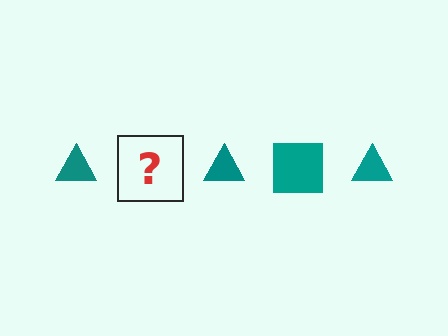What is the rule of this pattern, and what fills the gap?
The rule is that the pattern cycles through triangle, square shapes in teal. The gap should be filled with a teal square.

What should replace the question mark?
The question mark should be replaced with a teal square.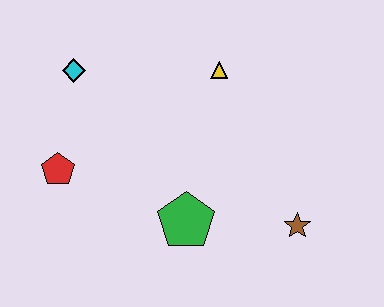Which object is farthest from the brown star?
The cyan diamond is farthest from the brown star.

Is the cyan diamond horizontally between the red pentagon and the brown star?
Yes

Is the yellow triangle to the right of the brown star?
No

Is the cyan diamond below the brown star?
No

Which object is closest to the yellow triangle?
The cyan diamond is closest to the yellow triangle.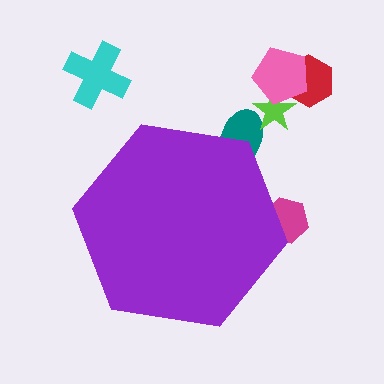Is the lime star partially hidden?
No, the lime star is fully visible.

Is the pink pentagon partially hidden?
No, the pink pentagon is fully visible.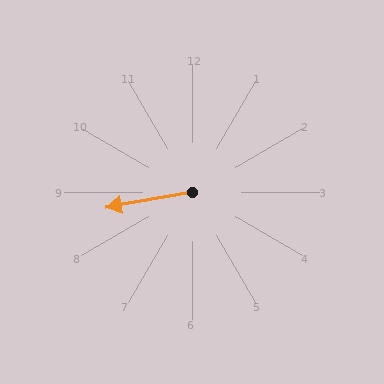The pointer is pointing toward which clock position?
Roughly 9 o'clock.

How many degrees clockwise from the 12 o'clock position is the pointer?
Approximately 260 degrees.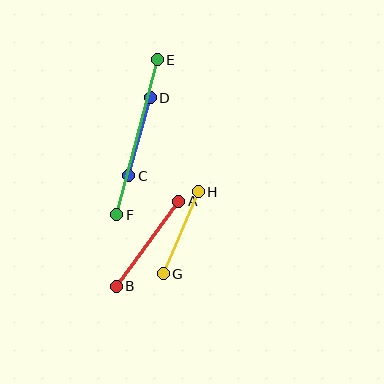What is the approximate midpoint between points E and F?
The midpoint is at approximately (137, 137) pixels.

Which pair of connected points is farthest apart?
Points E and F are farthest apart.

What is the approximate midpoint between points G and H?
The midpoint is at approximately (181, 233) pixels.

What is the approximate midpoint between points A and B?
The midpoint is at approximately (148, 244) pixels.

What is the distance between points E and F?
The distance is approximately 160 pixels.